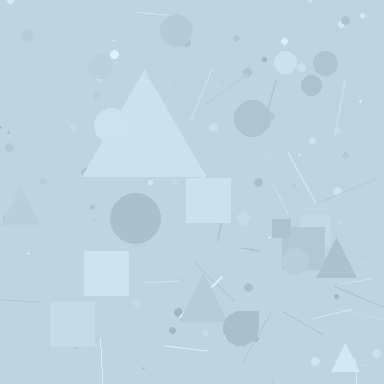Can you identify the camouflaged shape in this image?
The camouflaged shape is a triangle.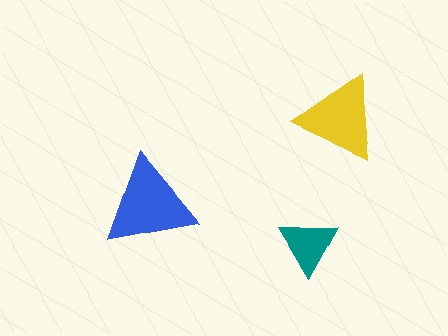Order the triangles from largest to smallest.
the blue one, the yellow one, the teal one.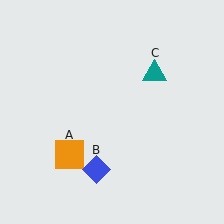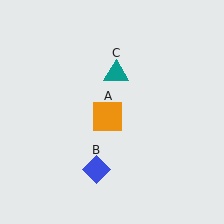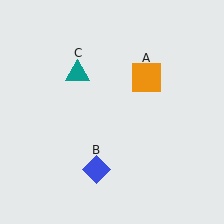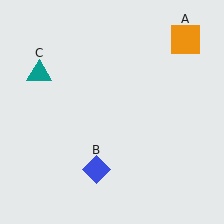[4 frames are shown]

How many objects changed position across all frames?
2 objects changed position: orange square (object A), teal triangle (object C).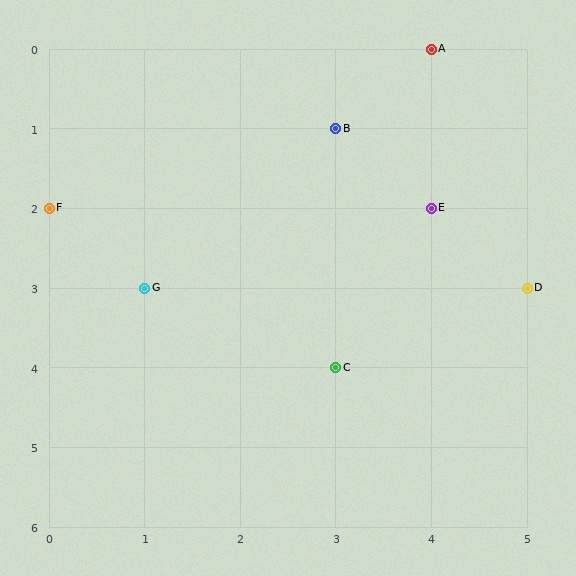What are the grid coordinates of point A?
Point A is at grid coordinates (4, 0).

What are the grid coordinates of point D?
Point D is at grid coordinates (5, 3).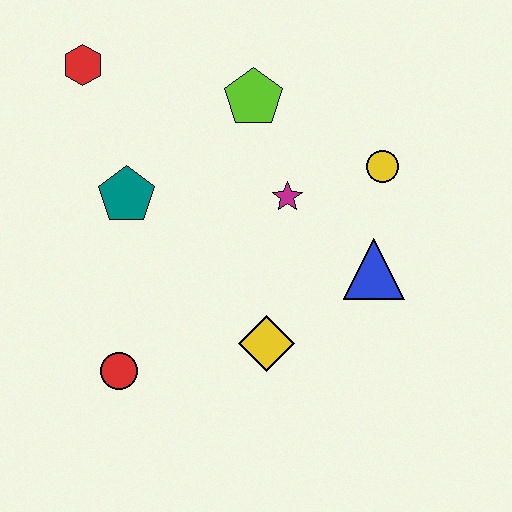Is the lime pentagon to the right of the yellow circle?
No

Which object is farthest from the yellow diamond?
The red hexagon is farthest from the yellow diamond.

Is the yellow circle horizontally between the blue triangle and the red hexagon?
No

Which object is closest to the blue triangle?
The yellow circle is closest to the blue triangle.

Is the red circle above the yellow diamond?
No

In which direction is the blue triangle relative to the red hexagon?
The blue triangle is to the right of the red hexagon.